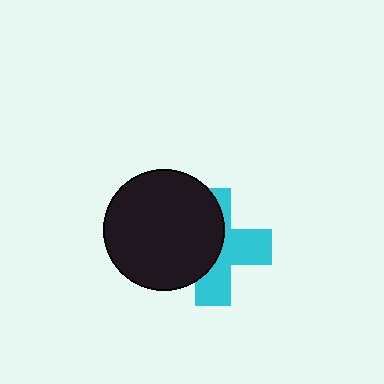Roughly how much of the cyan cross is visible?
About half of it is visible (roughly 50%).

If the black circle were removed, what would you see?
You would see the complete cyan cross.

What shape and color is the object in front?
The object in front is a black circle.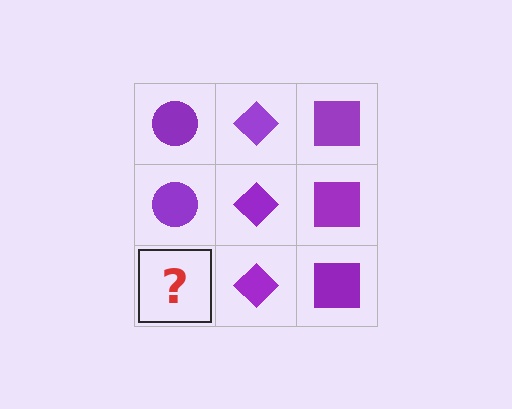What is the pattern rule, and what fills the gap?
The rule is that each column has a consistent shape. The gap should be filled with a purple circle.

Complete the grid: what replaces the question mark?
The question mark should be replaced with a purple circle.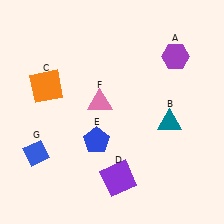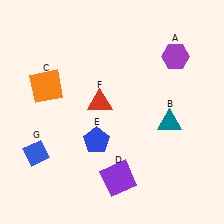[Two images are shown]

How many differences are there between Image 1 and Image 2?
There is 1 difference between the two images.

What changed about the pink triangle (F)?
In Image 1, F is pink. In Image 2, it changed to red.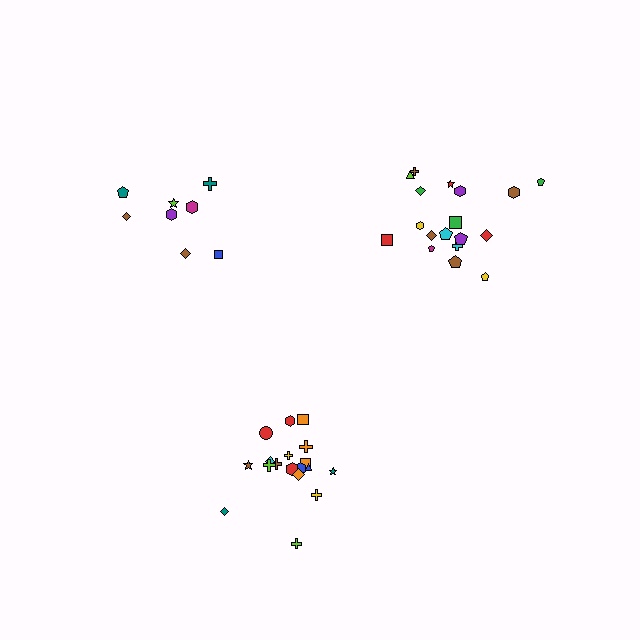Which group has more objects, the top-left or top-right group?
The top-right group.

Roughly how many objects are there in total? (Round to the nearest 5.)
Roughly 45 objects in total.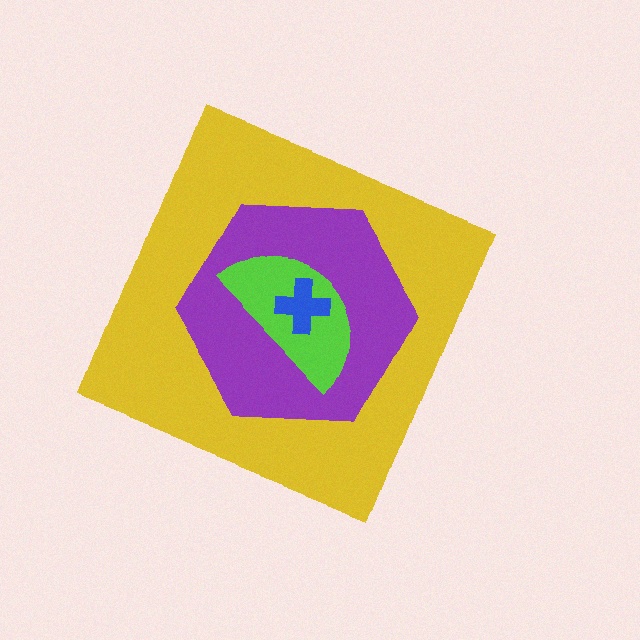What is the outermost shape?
The yellow diamond.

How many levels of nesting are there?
4.